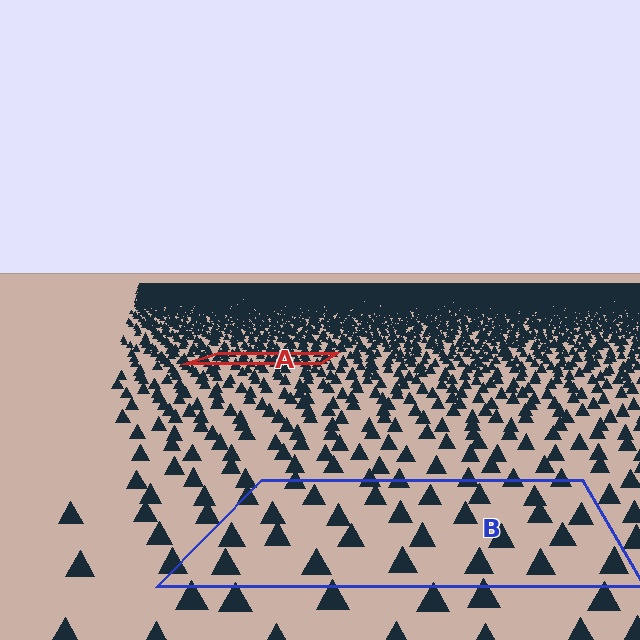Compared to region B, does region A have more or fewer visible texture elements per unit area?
Region A has more texture elements per unit area — they are packed more densely because it is farther away.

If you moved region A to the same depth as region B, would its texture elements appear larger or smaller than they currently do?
They would appear larger. At a closer depth, the same texture elements are projected at a bigger on-screen size.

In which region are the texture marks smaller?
The texture marks are smaller in region A, because it is farther away.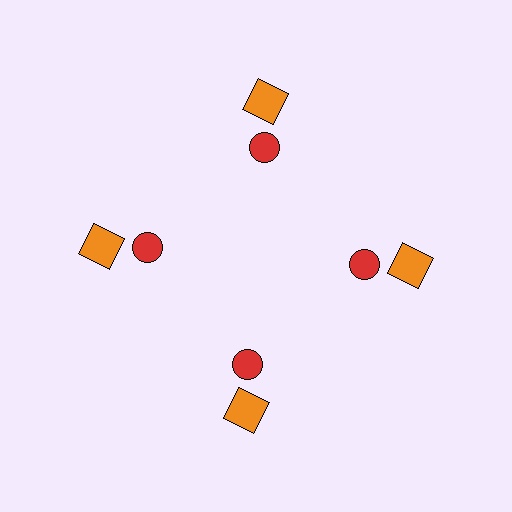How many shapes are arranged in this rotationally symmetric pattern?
There are 8 shapes, arranged in 4 groups of 2.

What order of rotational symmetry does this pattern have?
This pattern has 4-fold rotational symmetry.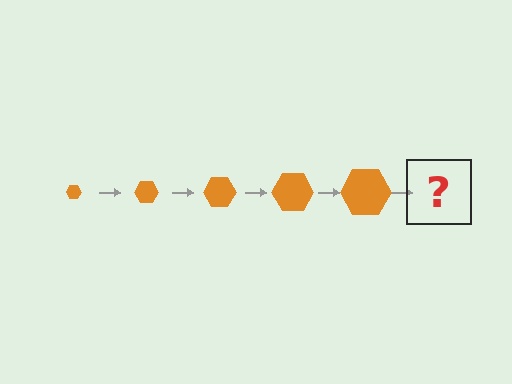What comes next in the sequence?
The next element should be an orange hexagon, larger than the previous one.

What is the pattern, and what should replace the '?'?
The pattern is that the hexagon gets progressively larger each step. The '?' should be an orange hexagon, larger than the previous one.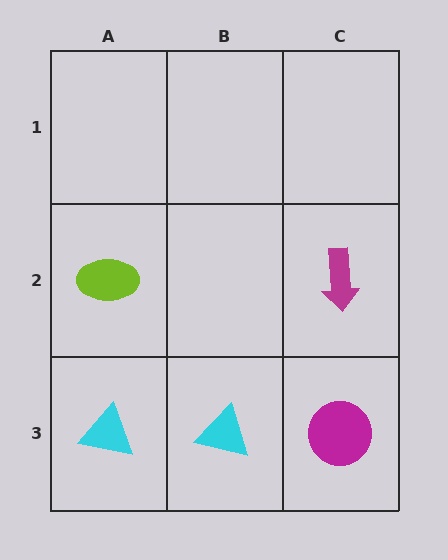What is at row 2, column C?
A magenta arrow.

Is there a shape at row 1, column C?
No, that cell is empty.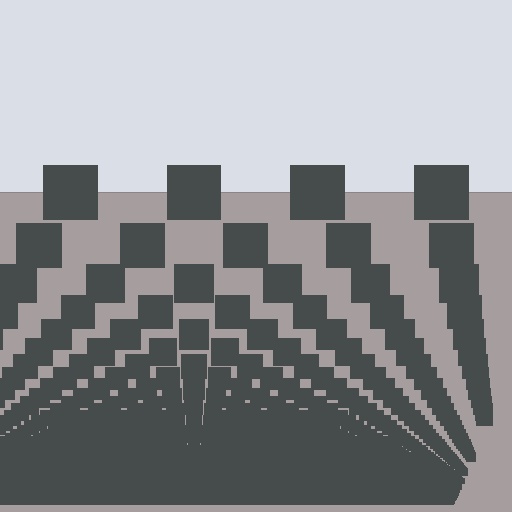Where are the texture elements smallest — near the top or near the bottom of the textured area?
Near the bottom.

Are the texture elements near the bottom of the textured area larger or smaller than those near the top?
Smaller. The gradient is inverted — elements near the bottom are smaller and denser.